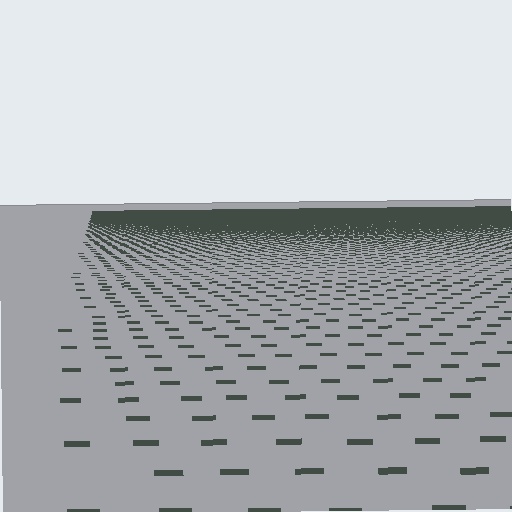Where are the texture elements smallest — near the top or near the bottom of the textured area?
Near the top.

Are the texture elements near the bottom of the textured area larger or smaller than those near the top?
Larger. Near the bottom, elements are closer to the viewer and appear at a bigger on-screen size.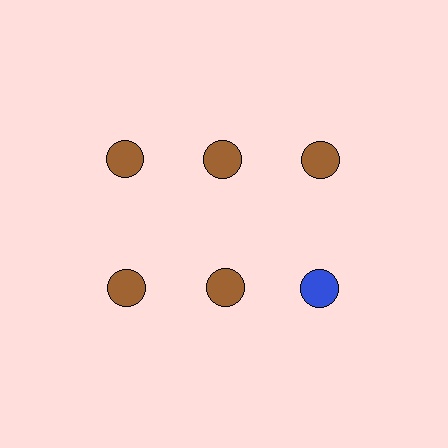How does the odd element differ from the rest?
It has a different color: blue instead of brown.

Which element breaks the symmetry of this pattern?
The blue circle in the second row, center column breaks the symmetry. All other shapes are brown circles.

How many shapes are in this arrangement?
There are 6 shapes arranged in a grid pattern.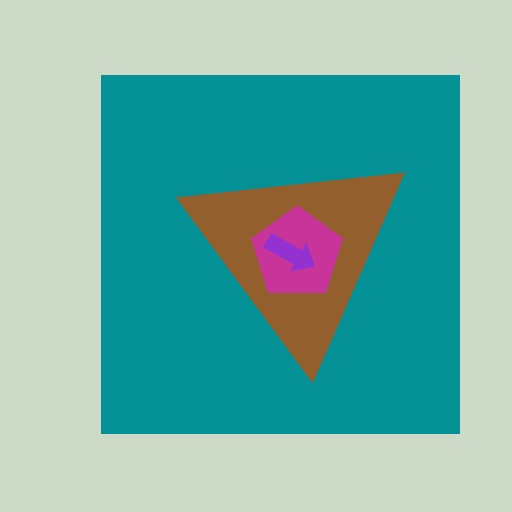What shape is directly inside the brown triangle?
The magenta pentagon.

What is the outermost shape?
The teal square.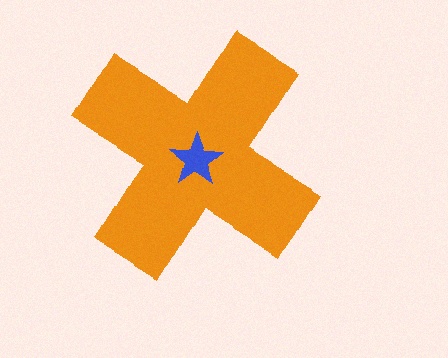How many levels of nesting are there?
2.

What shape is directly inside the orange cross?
The blue star.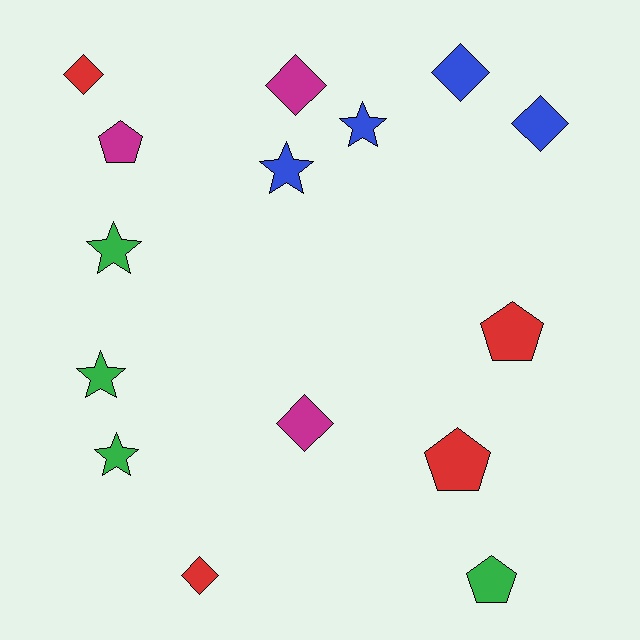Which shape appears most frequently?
Diamond, with 6 objects.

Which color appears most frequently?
Blue, with 4 objects.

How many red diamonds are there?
There are 2 red diamonds.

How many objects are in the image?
There are 15 objects.